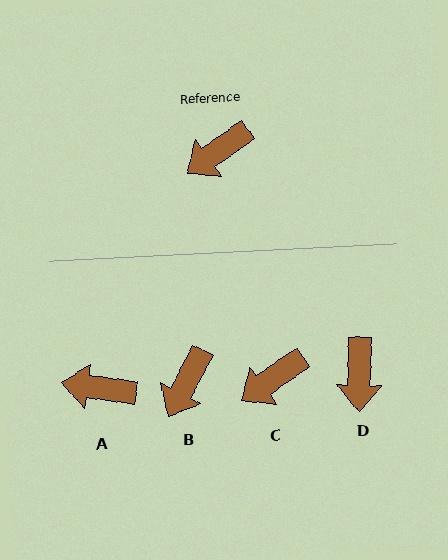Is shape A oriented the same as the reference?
No, it is off by about 43 degrees.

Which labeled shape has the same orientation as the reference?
C.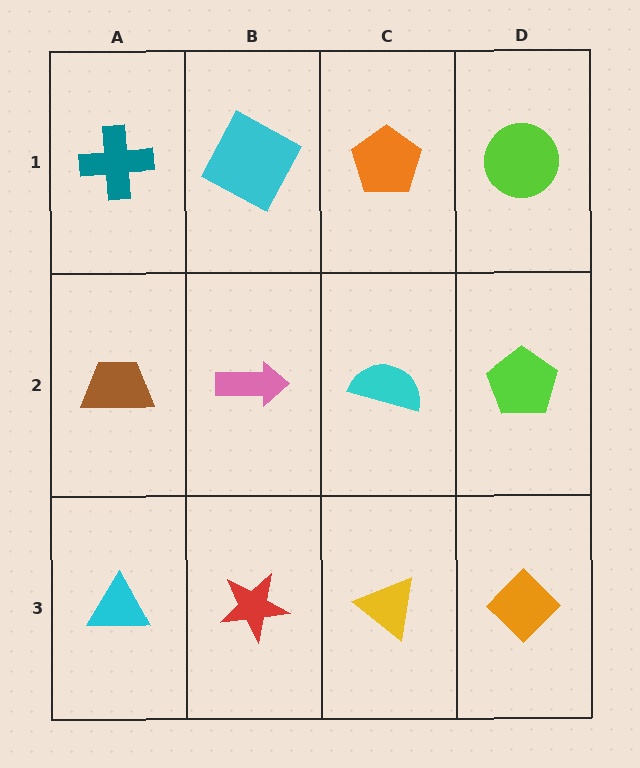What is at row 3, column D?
An orange diamond.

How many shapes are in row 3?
4 shapes.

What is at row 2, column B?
A pink arrow.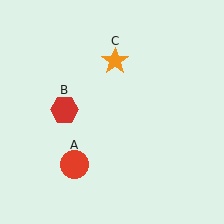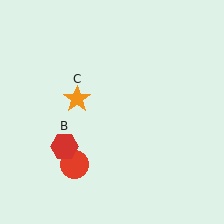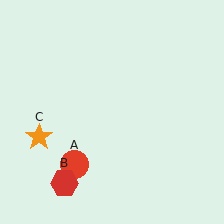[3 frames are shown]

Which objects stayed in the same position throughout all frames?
Red circle (object A) remained stationary.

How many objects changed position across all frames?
2 objects changed position: red hexagon (object B), orange star (object C).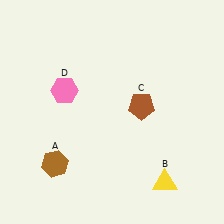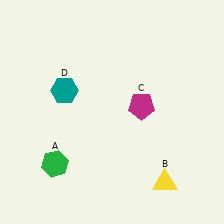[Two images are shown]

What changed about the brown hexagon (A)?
In Image 1, A is brown. In Image 2, it changed to green.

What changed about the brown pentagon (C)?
In Image 1, C is brown. In Image 2, it changed to magenta.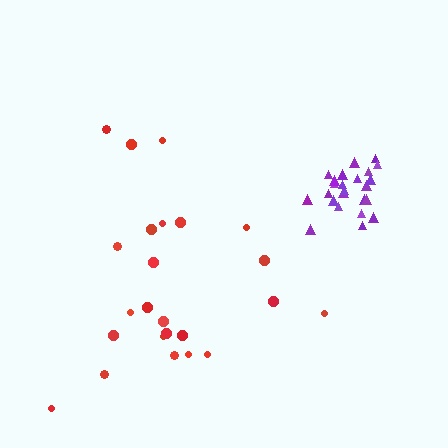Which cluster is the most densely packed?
Purple.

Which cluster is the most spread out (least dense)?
Red.